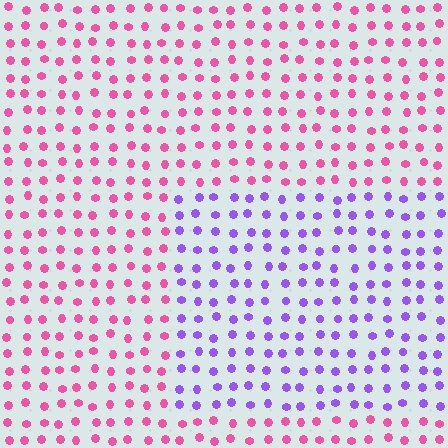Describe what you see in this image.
The image is filled with small pink elements in a uniform arrangement. A rectangle-shaped region is visible where the elements are tinted to a slightly different hue, forming a subtle color boundary.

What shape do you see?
I see a rectangle.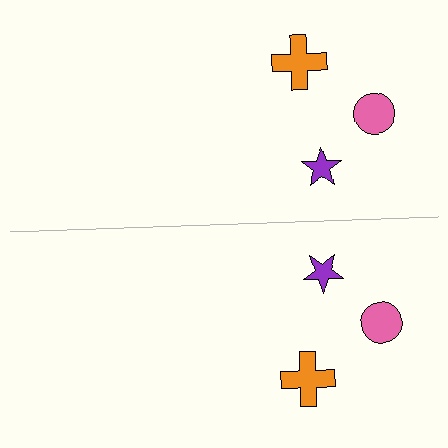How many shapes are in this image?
There are 6 shapes in this image.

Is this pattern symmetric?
Yes, this pattern has bilateral (reflection) symmetry.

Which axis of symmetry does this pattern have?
The pattern has a horizontal axis of symmetry running through the center of the image.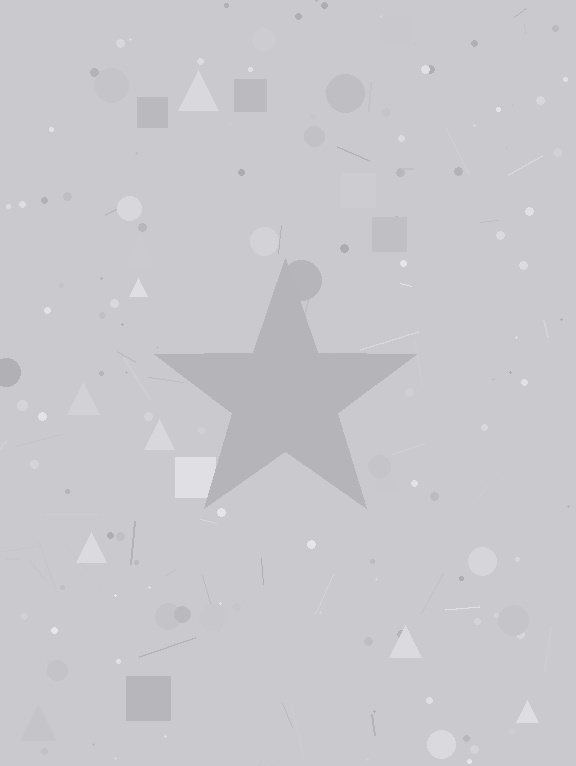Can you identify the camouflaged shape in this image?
The camouflaged shape is a star.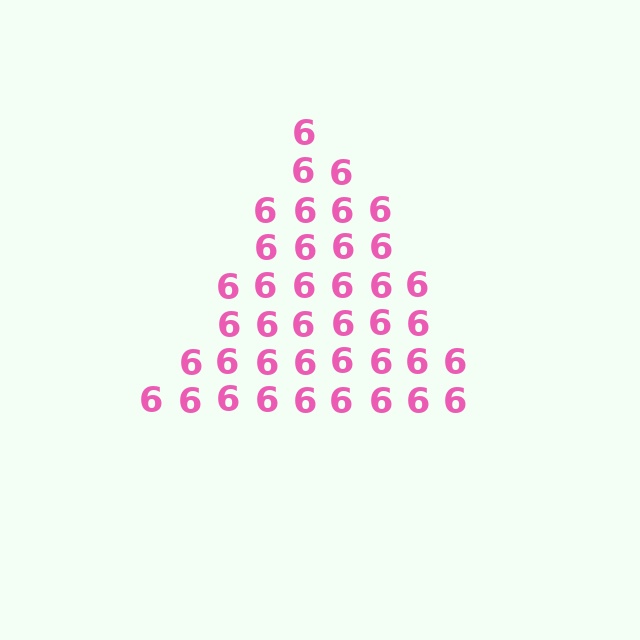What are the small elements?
The small elements are digit 6's.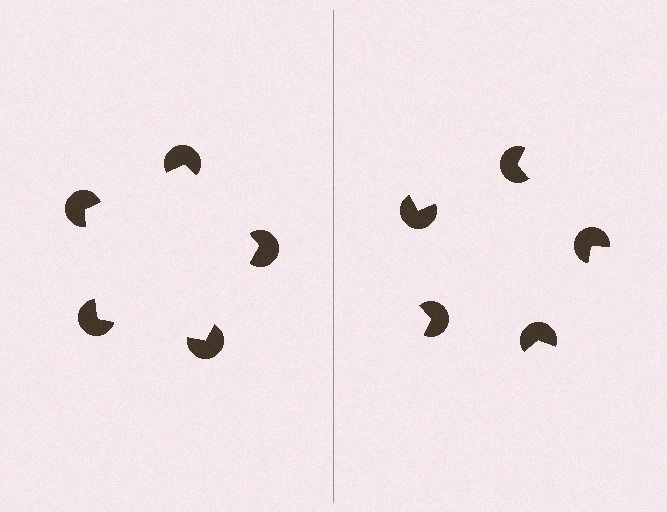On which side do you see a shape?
An illusory pentagon appears on the left side. On the right side the wedge cuts are rotated, so no coherent shape forms.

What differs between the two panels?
The pac-man discs are positioned identically on both sides; only the wedge orientations differ. On the left they align to a pentagon; on the right they are misaligned.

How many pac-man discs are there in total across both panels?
10 — 5 on each side.